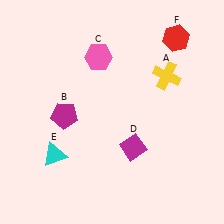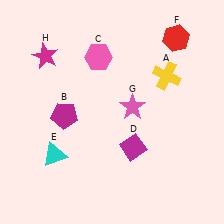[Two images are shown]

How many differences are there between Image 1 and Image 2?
There are 2 differences between the two images.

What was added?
A pink star (G), a magenta star (H) were added in Image 2.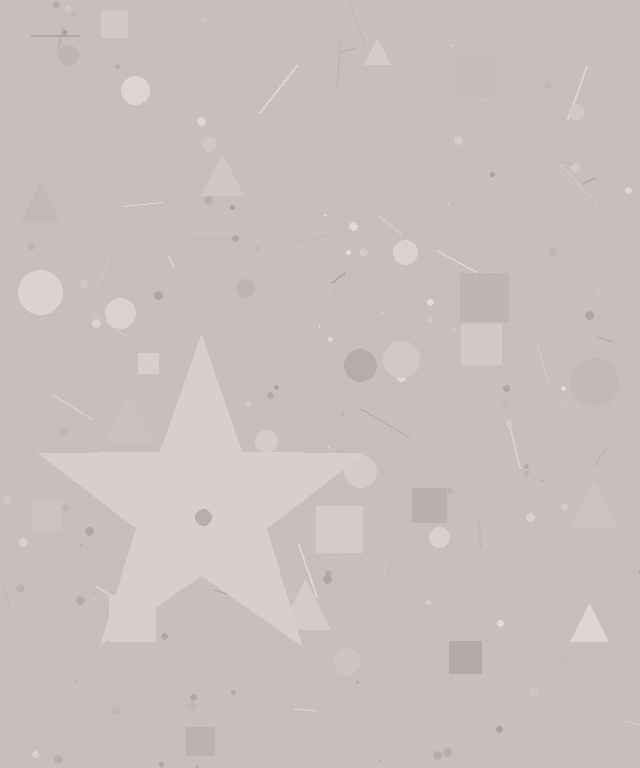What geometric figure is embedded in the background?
A star is embedded in the background.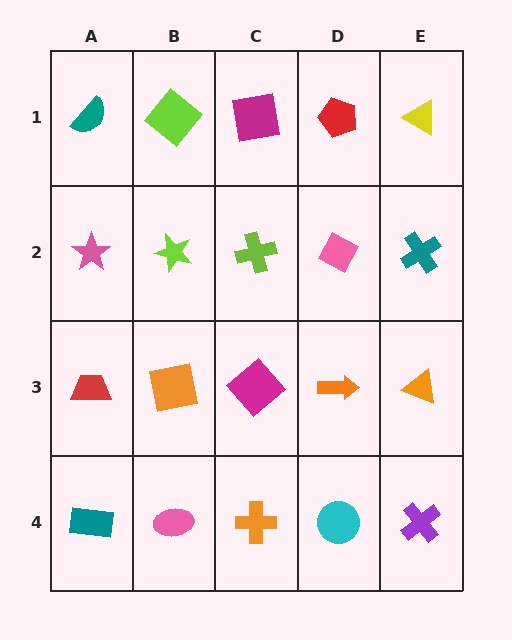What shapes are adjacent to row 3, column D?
A pink diamond (row 2, column D), a cyan circle (row 4, column D), a magenta diamond (row 3, column C), an orange triangle (row 3, column E).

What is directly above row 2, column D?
A red pentagon.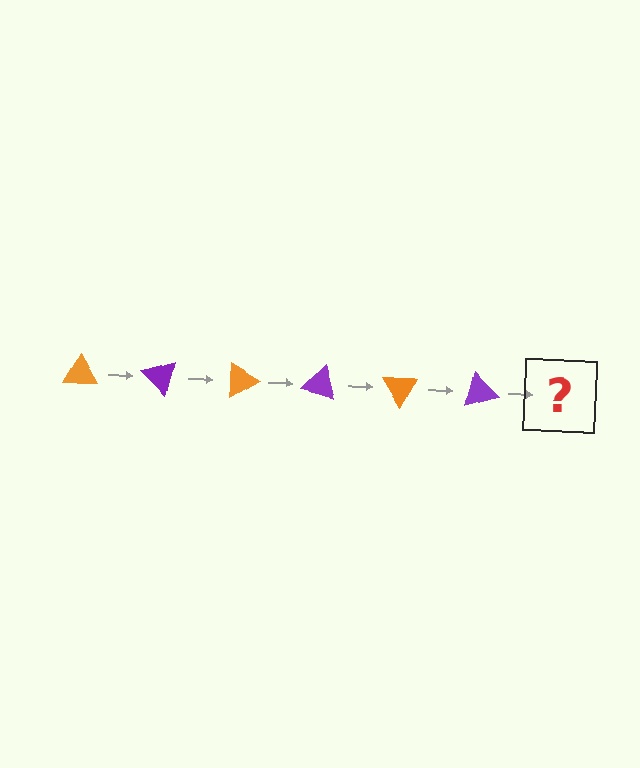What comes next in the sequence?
The next element should be an orange triangle, rotated 270 degrees from the start.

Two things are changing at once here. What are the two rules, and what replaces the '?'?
The two rules are that it rotates 45 degrees each step and the color cycles through orange and purple. The '?' should be an orange triangle, rotated 270 degrees from the start.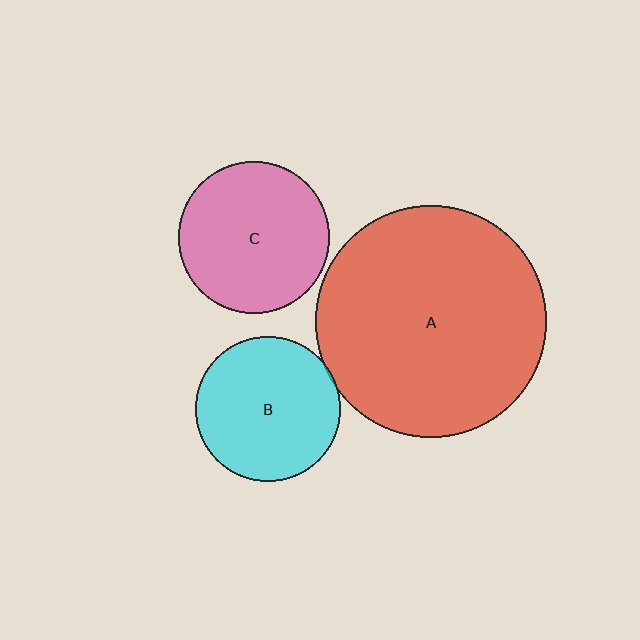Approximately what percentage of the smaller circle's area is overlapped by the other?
Approximately 5%.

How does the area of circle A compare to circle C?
Approximately 2.3 times.